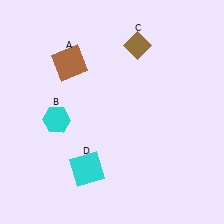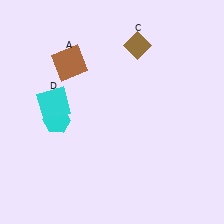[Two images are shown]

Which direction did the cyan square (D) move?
The cyan square (D) moved up.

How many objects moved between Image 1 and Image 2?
1 object moved between the two images.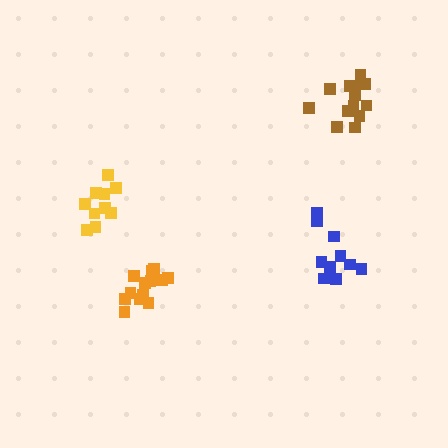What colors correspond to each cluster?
The clusters are colored: yellow, brown, blue, orange.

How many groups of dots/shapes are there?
There are 4 groups.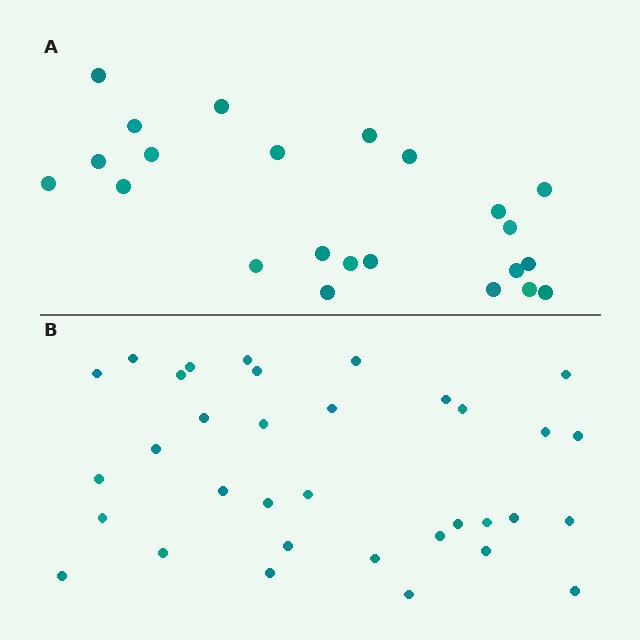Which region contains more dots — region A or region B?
Region B (the bottom region) has more dots.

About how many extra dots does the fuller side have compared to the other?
Region B has roughly 12 or so more dots than region A.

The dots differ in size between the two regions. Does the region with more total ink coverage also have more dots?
No. Region A has more total ink coverage because its dots are larger, but region B actually contains more individual dots. Total area can be misleading — the number of items is what matters here.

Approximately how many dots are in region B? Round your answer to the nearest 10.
About 30 dots. (The exact count is 34, which rounds to 30.)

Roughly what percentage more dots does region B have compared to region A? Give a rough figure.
About 50% more.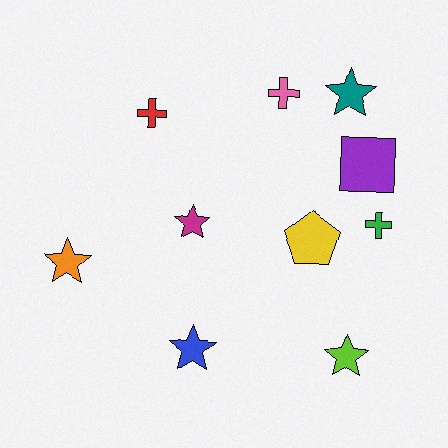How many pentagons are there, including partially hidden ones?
There is 1 pentagon.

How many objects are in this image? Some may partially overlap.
There are 10 objects.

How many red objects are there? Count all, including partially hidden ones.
There is 1 red object.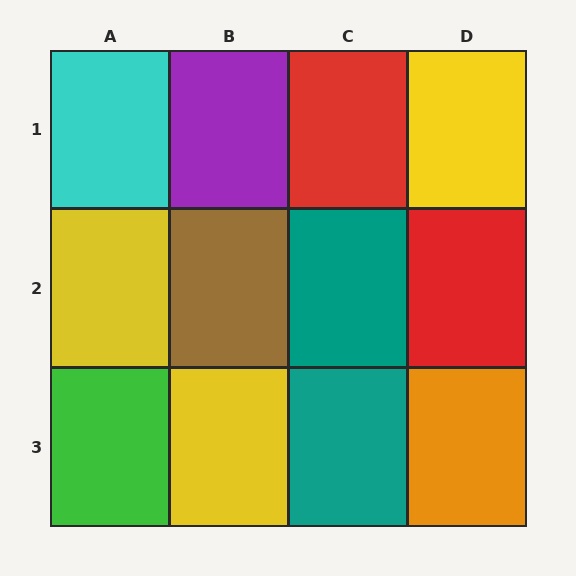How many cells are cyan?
1 cell is cyan.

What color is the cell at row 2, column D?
Red.